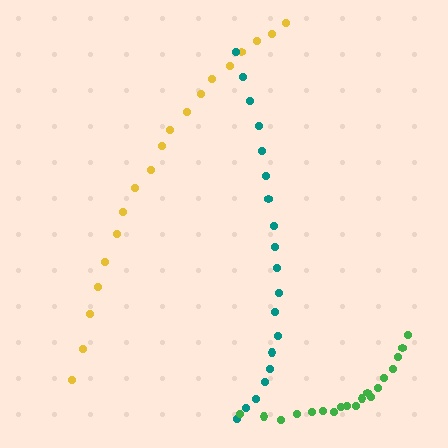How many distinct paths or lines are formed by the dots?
There are 3 distinct paths.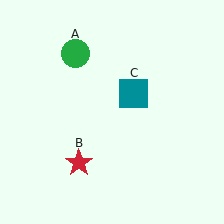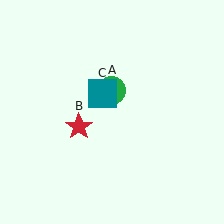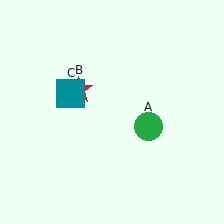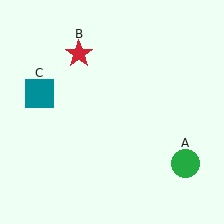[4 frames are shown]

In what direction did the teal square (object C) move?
The teal square (object C) moved left.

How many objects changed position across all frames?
3 objects changed position: green circle (object A), red star (object B), teal square (object C).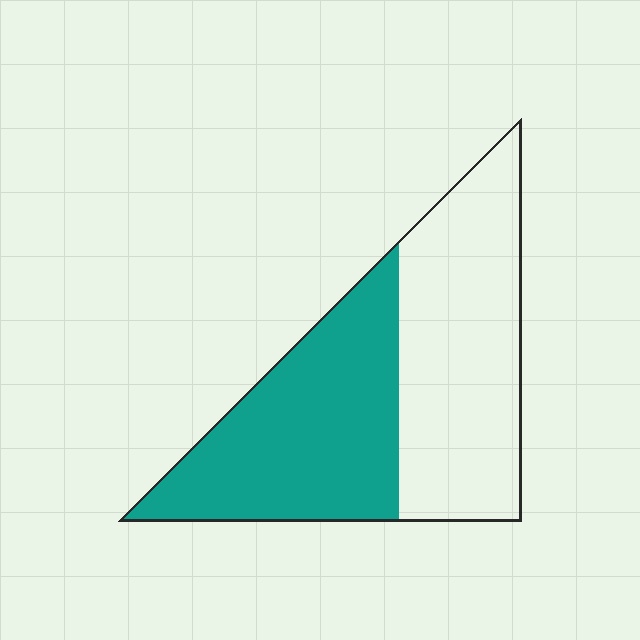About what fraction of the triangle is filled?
About one half (1/2).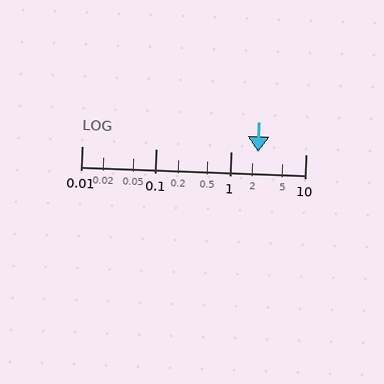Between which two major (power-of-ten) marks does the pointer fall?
The pointer is between 1 and 10.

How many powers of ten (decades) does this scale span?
The scale spans 3 decades, from 0.01 to 10.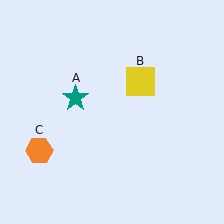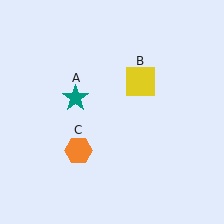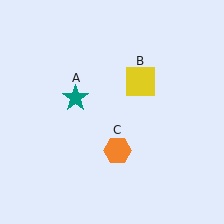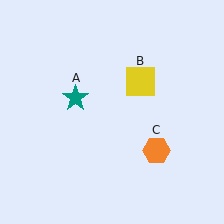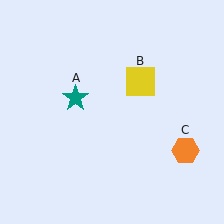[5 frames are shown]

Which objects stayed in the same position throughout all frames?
Teal star (object A) and yellow square (object B) remained stationary.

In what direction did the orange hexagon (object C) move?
The orange hexagon (object C) moved right.